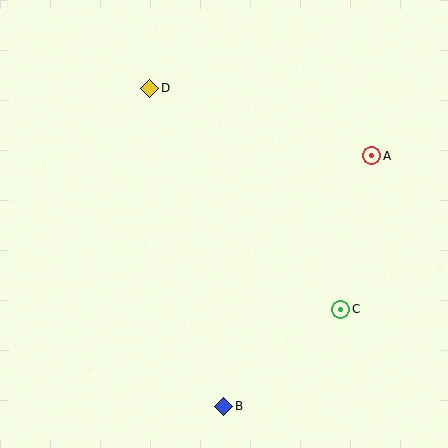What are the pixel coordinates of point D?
Point D is at (150, 88).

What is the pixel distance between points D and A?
The distance between D and A is 232 pixels.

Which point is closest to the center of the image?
Point C at (341, 309) is closest to the center.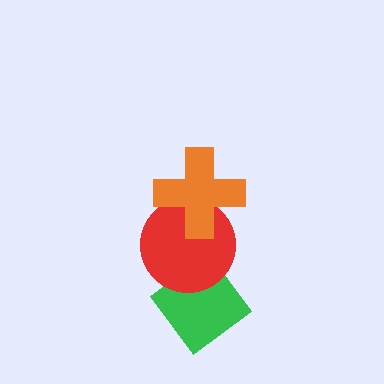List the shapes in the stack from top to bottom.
From top to bottom: the orange cross, the red circle, the green diamond.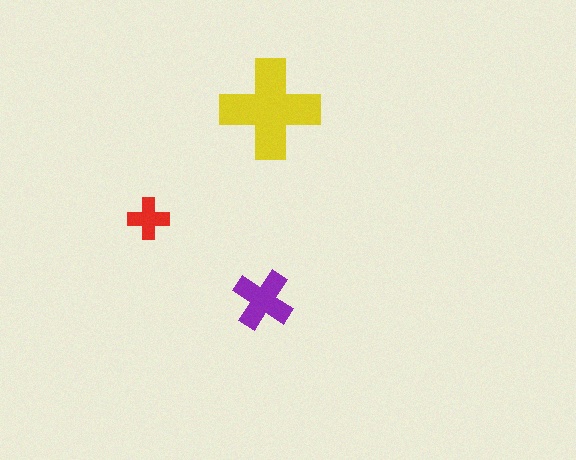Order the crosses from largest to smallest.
the yellow one, the purple one, the red one.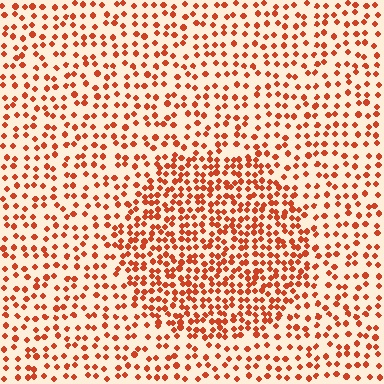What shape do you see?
I see a circle.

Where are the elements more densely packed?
The elements are more densely packed inside the circle boundary.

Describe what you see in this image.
The image contains small red elements arranged at two different densities. A circle-shaped region is visible where the elements are more densely packed than the surrounding area.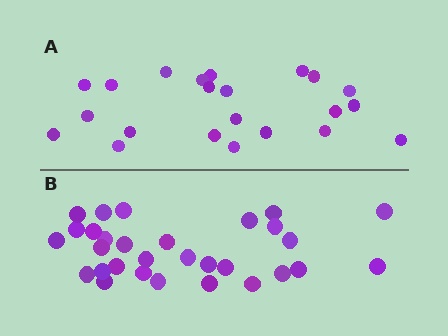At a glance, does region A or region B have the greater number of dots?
Region B (the bottom region) has more dots.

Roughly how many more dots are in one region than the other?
Region B has roughly 8 or so more dots than region A.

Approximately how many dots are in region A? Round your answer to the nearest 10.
About 20 dots. (The exact count is 22, which rounds to 20.)